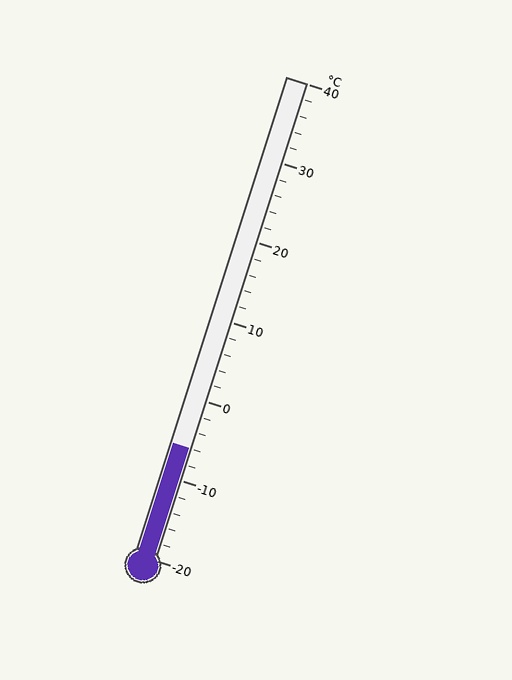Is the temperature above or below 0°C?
The temperature is below 0°C.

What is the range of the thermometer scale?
The thermometer scale ranges from -20°C to 40°C.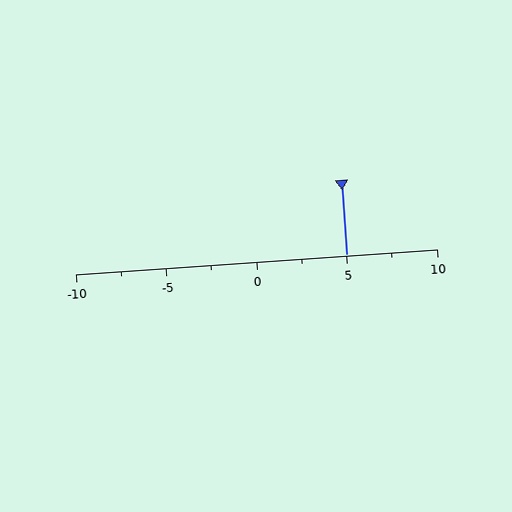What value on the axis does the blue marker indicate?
The marker indicates approximately 5.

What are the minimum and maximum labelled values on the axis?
The axis runs from -10 to 10.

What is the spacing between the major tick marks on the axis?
The major ticks are spaced 5 apart.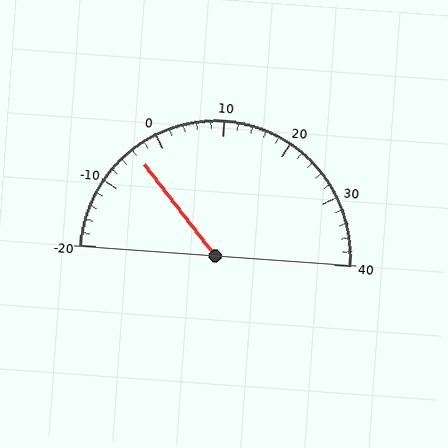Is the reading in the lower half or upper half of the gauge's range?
The reading is in the lower half of the range (-20 to 40).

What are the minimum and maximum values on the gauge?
The gauge ranges from -20 to 40.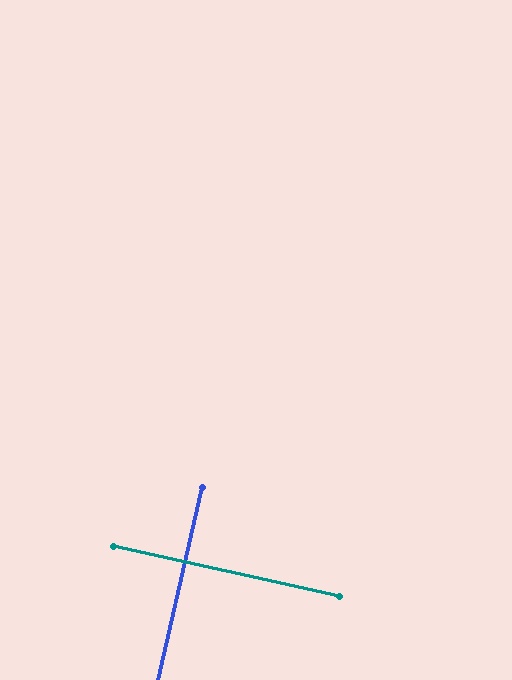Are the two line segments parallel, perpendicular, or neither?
Perpendicular — they meet at approximately 90°.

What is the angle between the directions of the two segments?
Approximately 90 degrees.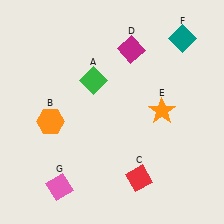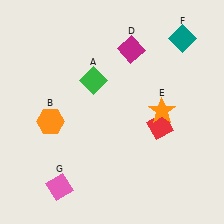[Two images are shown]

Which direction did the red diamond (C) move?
The red diamond (C) moved up.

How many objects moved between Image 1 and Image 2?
1 object moved between the two images.